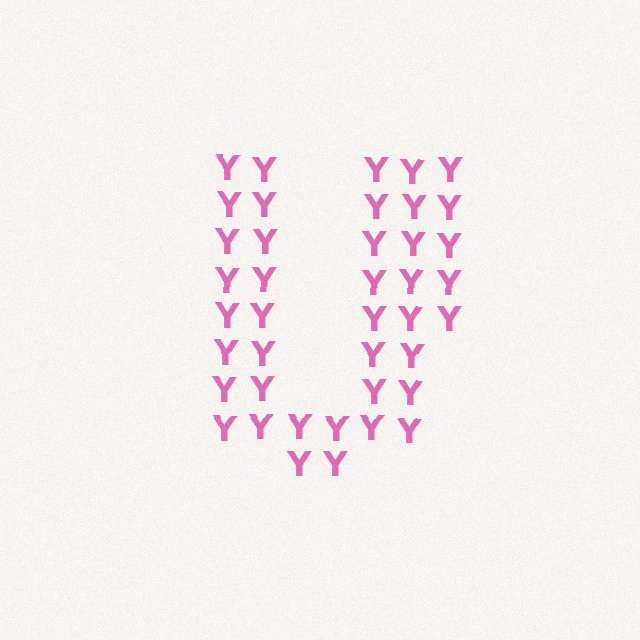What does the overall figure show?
The overall figure shows the letter U.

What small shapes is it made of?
It is made of small letter Y's.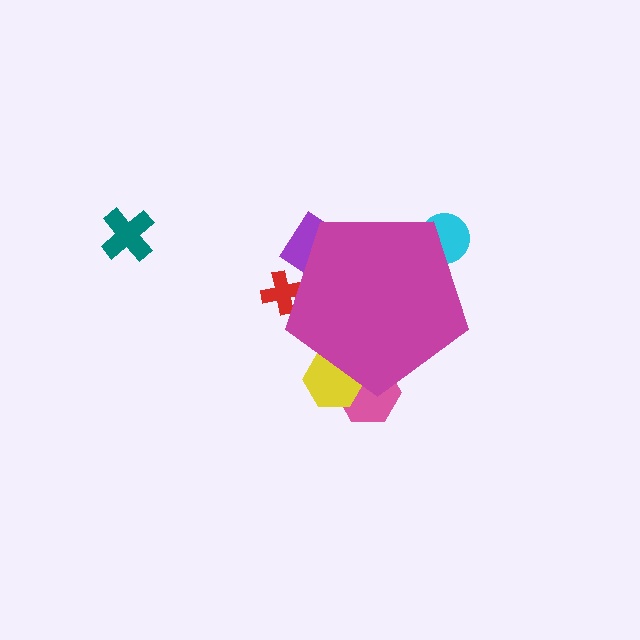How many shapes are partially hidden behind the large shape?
5 shapes are partially hidden.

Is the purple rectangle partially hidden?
Yes, the purple rectangle is partially hidden behind the magenta pentagon.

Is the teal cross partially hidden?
No, the teal cross is fully visible.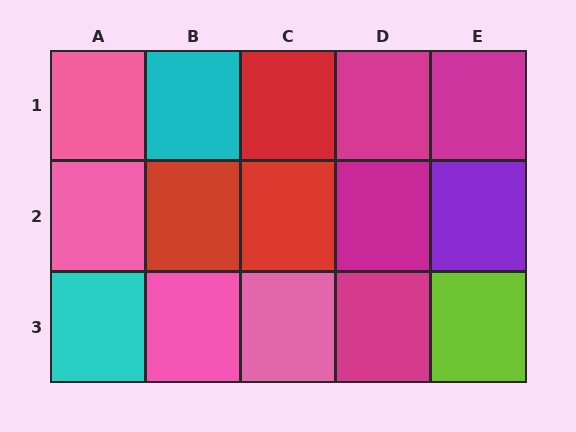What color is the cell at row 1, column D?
Magenta.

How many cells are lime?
1 cell is lime.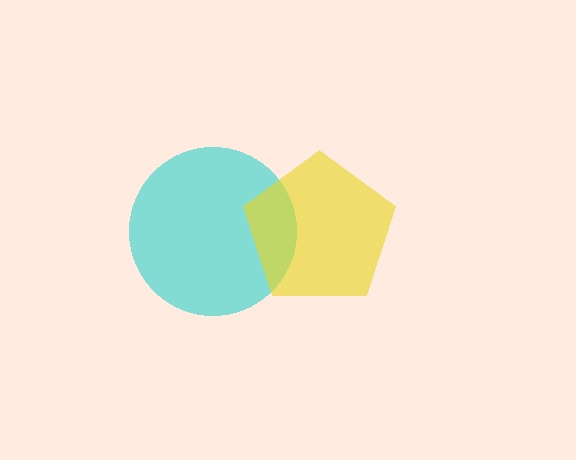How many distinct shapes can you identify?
There are 2 distinct shapes: a cyan circle, a yellow pentagon.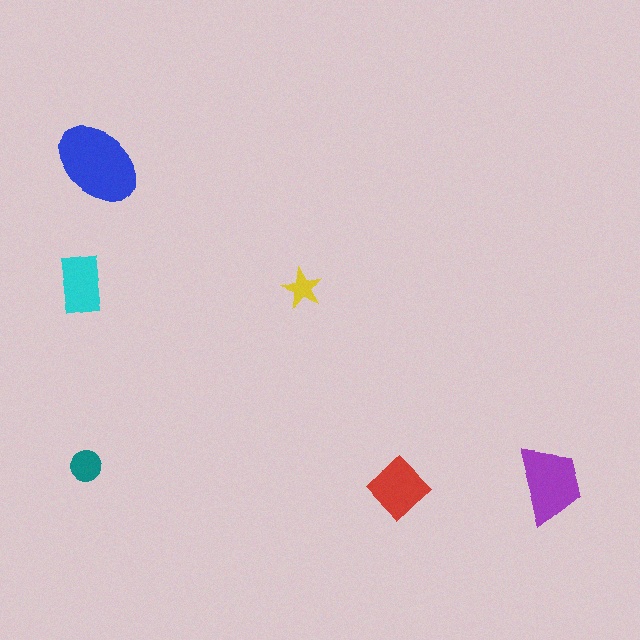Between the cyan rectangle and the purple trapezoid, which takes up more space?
The purple trapezoid.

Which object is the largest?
The blue ellipse.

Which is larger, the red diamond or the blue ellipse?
The blue ellipse.